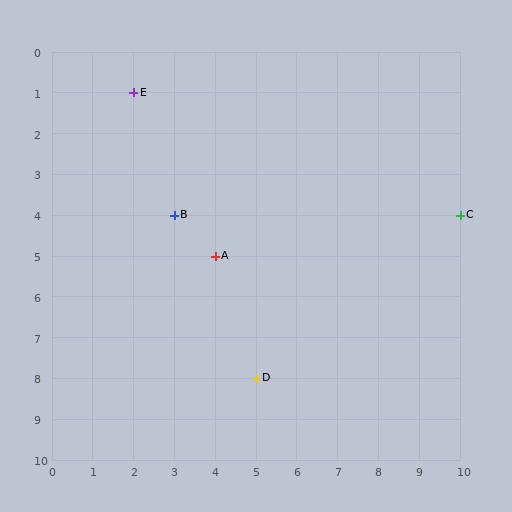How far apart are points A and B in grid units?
Points A and B are 1 column and 1 row apart (about 1.4 grid units diagonally).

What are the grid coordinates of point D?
Point D is at grid coordinates (5, 8).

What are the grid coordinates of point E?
Point E is at grid coordinates (2, 1).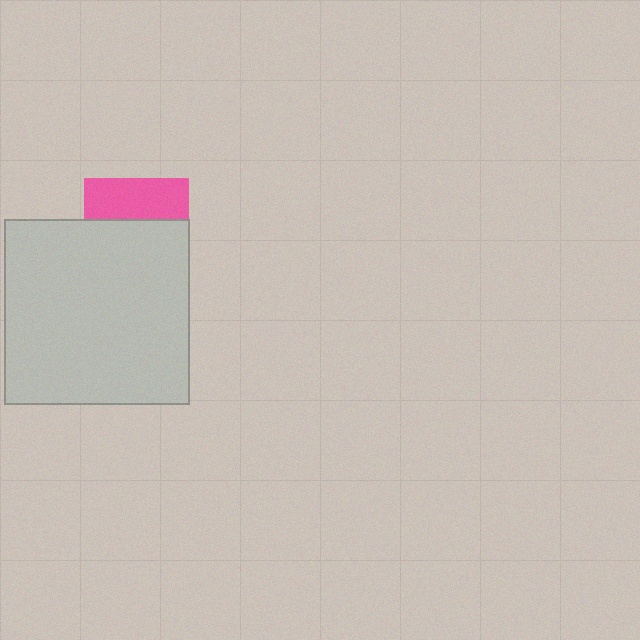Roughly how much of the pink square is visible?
A small part of it is visible (roughly 40%).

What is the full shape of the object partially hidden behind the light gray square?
The partially hidden object is a pink square.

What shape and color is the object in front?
The object in front is a light gray square.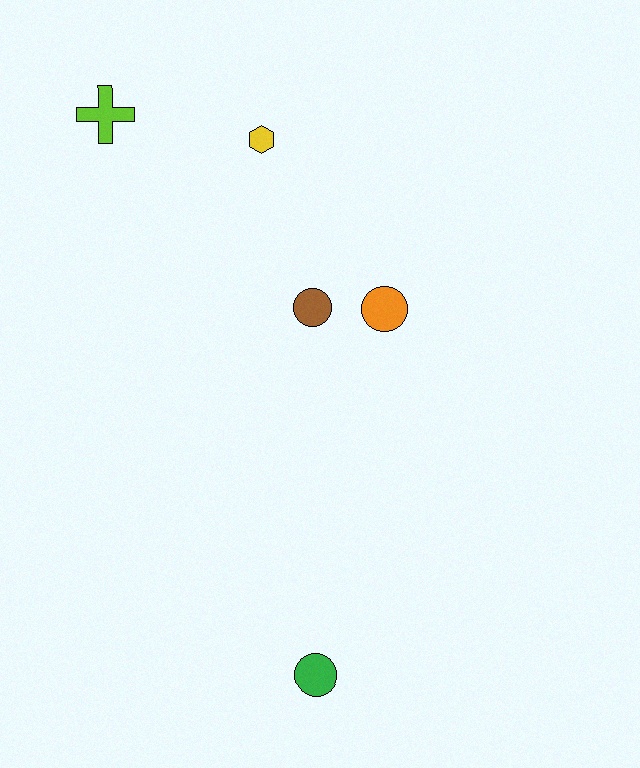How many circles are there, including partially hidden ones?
There are 3 circles.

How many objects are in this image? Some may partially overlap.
There are 5 objects.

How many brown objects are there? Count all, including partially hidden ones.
There is 1 brown object.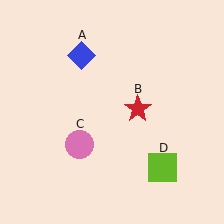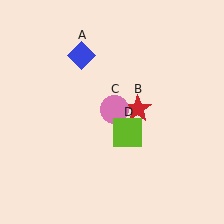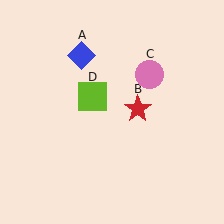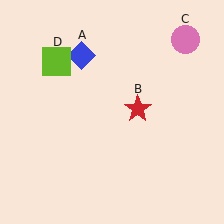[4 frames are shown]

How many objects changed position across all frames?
2 objects changed position: pink circle (object C), lime square (object D).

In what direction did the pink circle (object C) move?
The pink circle (object C) moved up and to the right.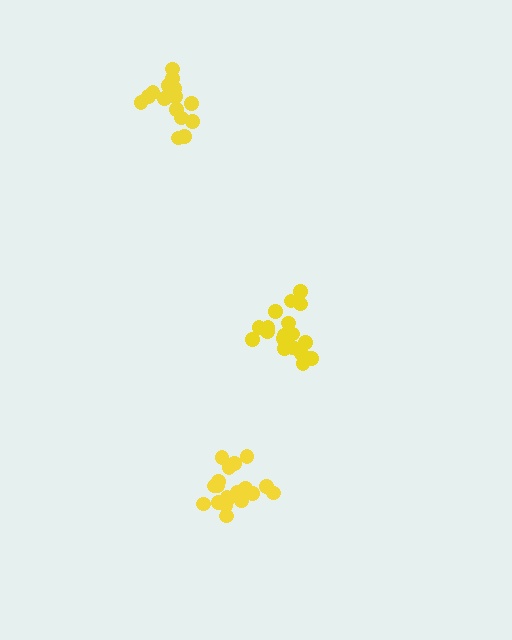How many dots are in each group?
Group 1: 20 dots, Group 2: 15 dots, Group 3: 20 dots (55 total).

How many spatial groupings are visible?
There are 3 spatial groupings.